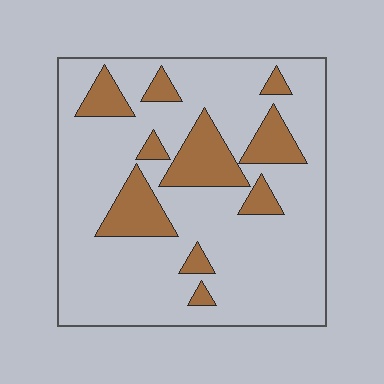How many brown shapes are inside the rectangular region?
10.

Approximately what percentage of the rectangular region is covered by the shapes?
Approximately 20%.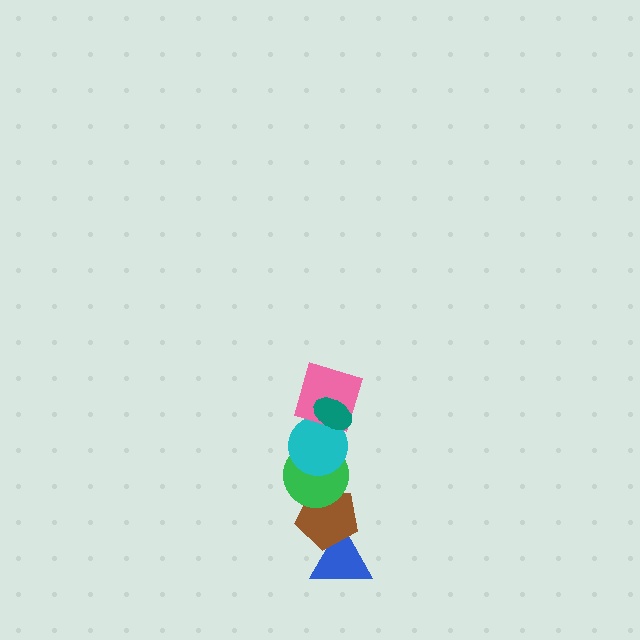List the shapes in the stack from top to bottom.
From top to bottom: the teal ellipse, the pink square, the cyan circle, the green circle, the brown pentagon, the blue triangle.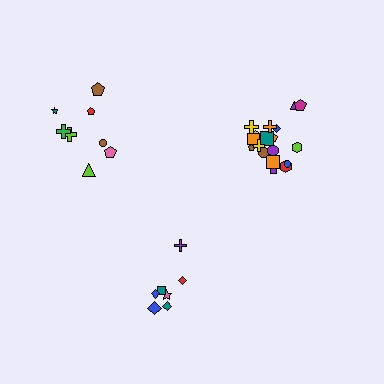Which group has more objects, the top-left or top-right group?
The top-right group.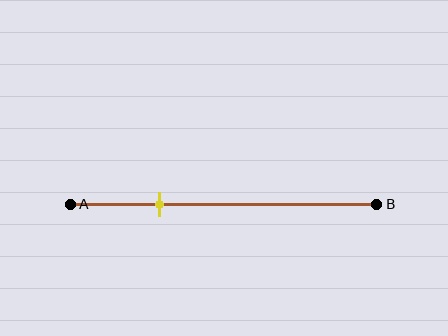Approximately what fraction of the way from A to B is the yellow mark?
The yellow mark is approximately 30% of the way from A to B.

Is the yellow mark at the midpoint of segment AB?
No, the mark is at about 30% from A, not at the 50% midpoint.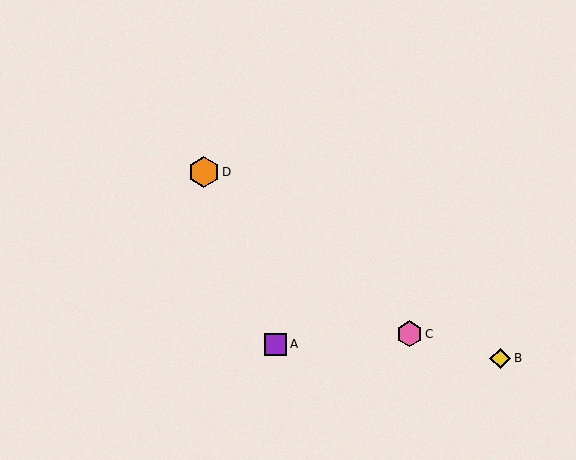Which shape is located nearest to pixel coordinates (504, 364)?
The yellow diamond (labeled B) at (500, 358) is nearest to that location.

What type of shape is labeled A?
Shape A is a purple square.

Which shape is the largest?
The orange hexagon (labeled D) is the largest.